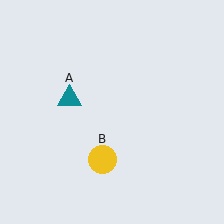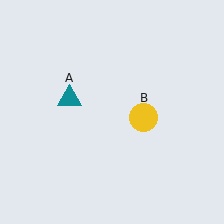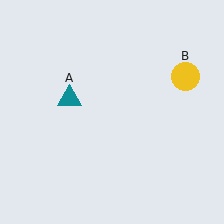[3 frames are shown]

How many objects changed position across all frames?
1 object changed position: yellow circle (object B).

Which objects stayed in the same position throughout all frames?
Teal triangle (object A) remained stationary.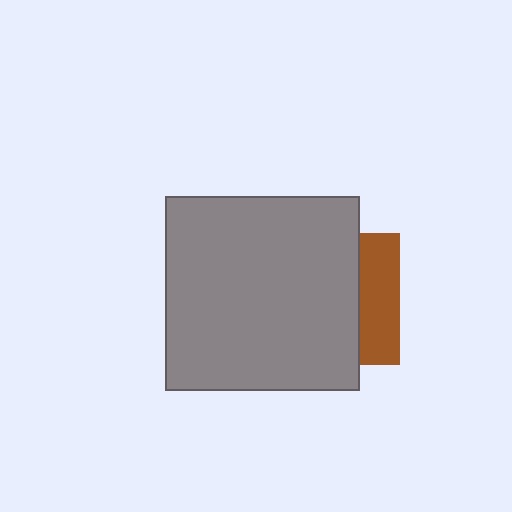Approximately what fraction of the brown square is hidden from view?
Roughly 69% of the brown square is hidden behind the gray square.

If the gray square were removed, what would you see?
You would see the complete brown square.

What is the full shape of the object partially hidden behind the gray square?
The partially hidden object is a brown square.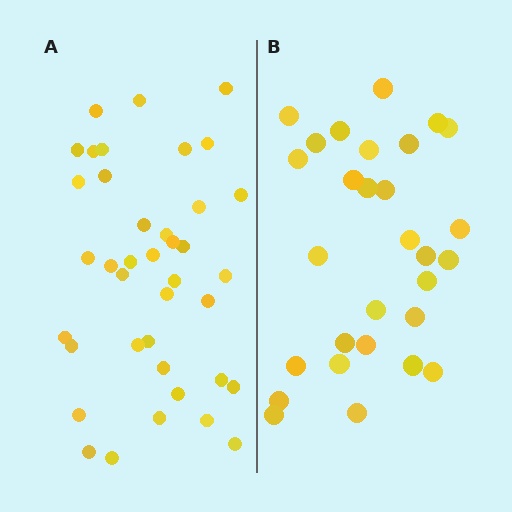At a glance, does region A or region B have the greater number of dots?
Region A (the left region) has more dots.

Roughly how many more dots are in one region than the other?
Region A has roughly 10 or so more dots than region B.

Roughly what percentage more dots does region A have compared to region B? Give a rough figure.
About 35% more.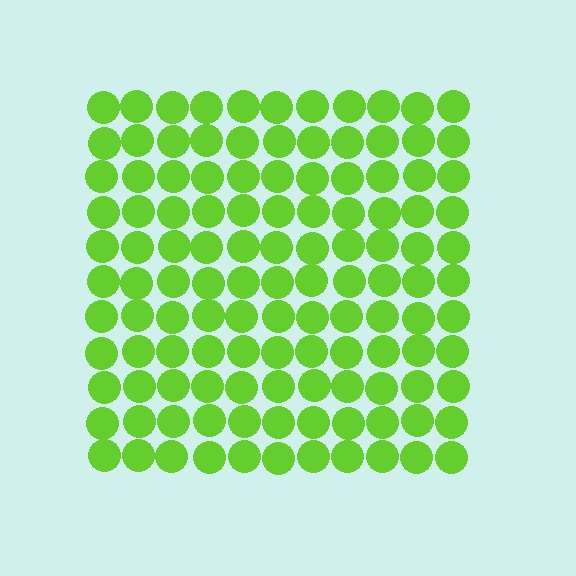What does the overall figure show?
The overall figure shows a square.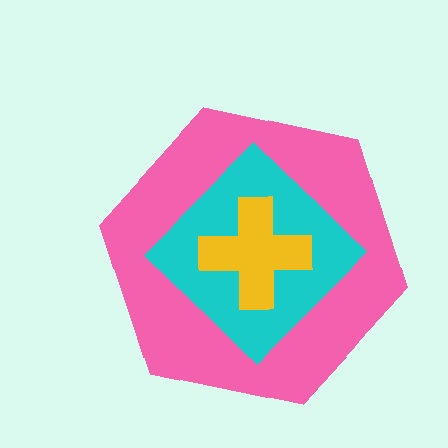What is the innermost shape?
The yellow cross.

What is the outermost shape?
The pink hexagon.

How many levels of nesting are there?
3.